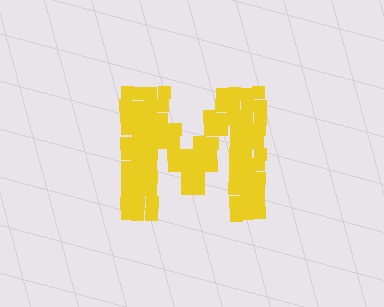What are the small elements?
The small elements are squares.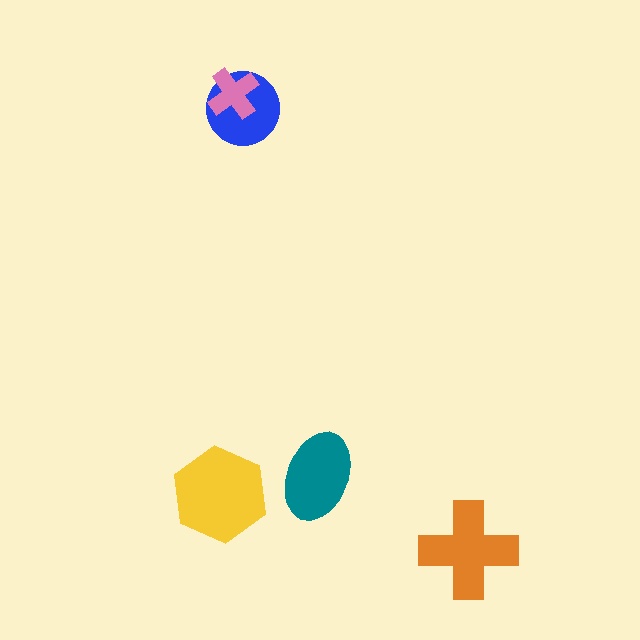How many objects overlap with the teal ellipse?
0 objects overlap with the teal ellipse.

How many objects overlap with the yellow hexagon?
0 objects overlap with the yellow hexagon.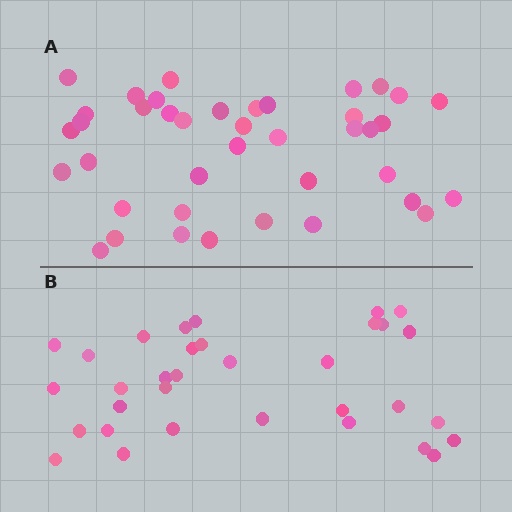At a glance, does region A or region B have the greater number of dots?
Region A (the top region) has more dots.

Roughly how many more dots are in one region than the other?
Region A has roughly 8 or so more dots than region B.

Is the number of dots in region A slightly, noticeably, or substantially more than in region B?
Region A has only slightly more — the two regions are fairly close. The ratio is roughly 1.2 to 1.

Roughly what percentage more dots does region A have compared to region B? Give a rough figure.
About 20% more.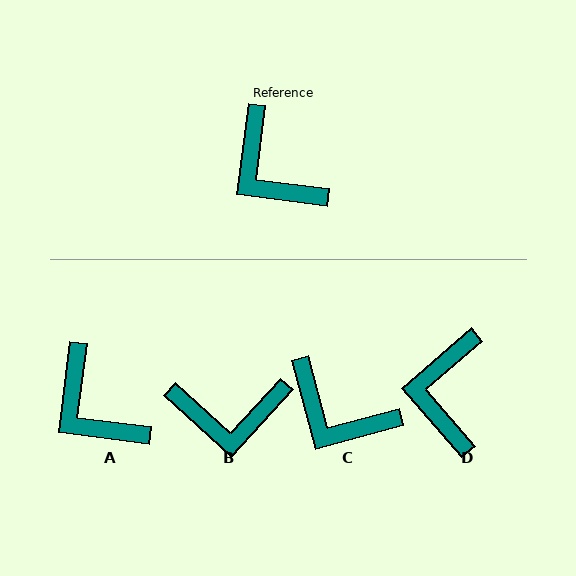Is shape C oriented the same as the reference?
No, it is off by about 23 degrees.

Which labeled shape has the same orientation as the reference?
A.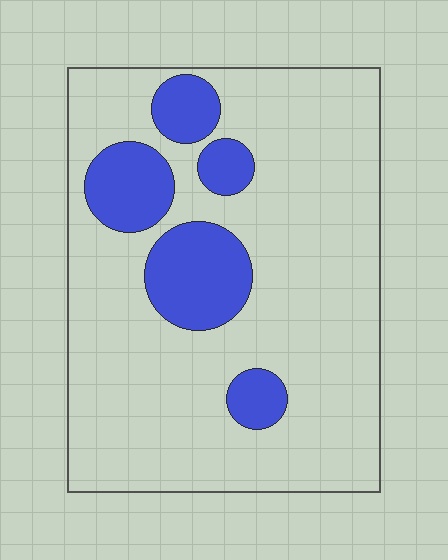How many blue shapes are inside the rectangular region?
5.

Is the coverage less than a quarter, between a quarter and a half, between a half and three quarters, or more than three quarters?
Less than a quarter.